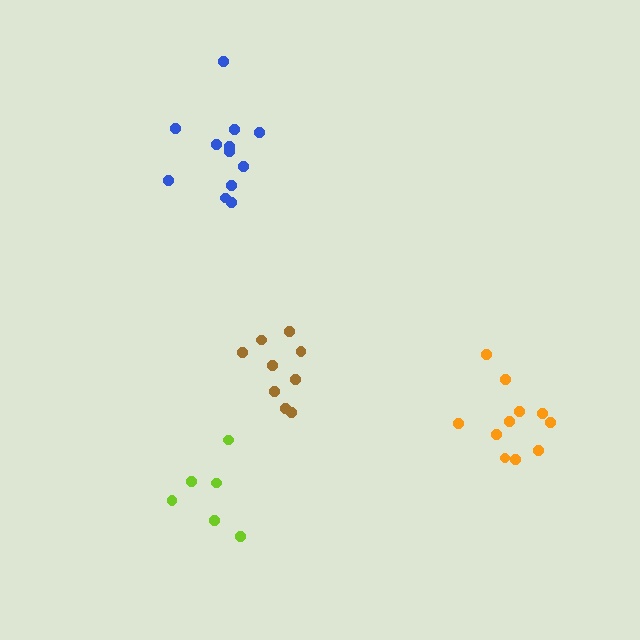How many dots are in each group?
Group 1: 9 dots, Group 2: 12 dots, Group 3: 11 dots, Group 4: 6 dots (38 total).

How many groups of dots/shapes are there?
There are 4 groups.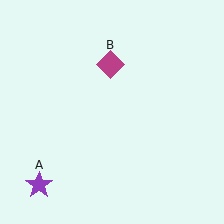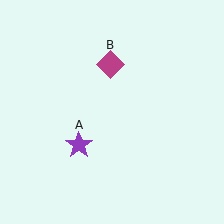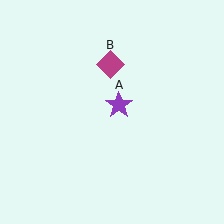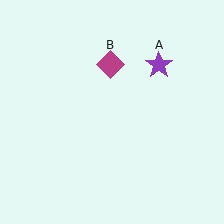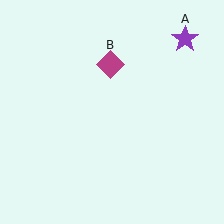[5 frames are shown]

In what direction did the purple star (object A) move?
The purple star (object A) moved up and to the right.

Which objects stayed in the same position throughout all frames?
Magenta diamond (object B) remained stationary.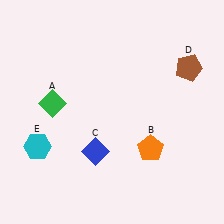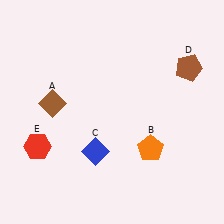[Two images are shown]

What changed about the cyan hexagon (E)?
In Image 1, E is cyan. In Image 2, it changed to red.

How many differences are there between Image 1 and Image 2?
There are 2 differences between the two images.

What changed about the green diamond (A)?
In Image 1, A is green. In Image 2, it changed to brown.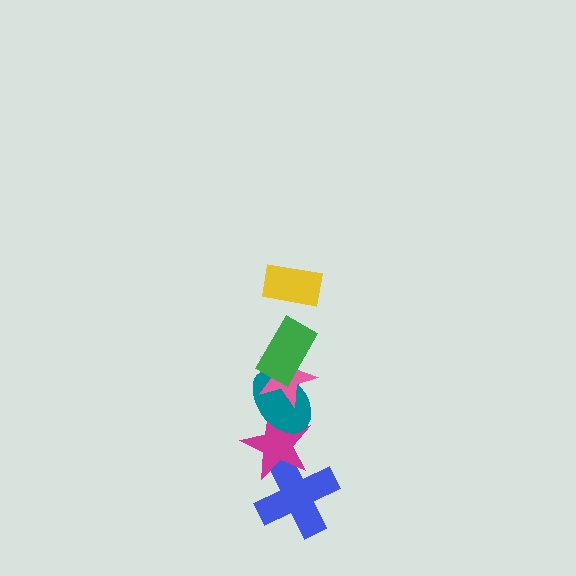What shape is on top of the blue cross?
The magenta star is on top of the blue cross.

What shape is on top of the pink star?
The green rectangle is on top of the pink star.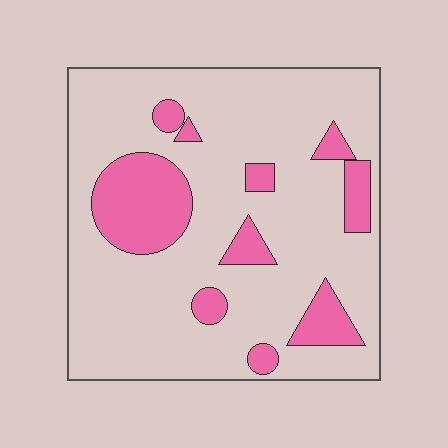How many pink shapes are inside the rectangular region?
10.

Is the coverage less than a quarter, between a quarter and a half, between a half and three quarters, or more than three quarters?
Less than a quarter.